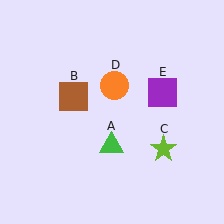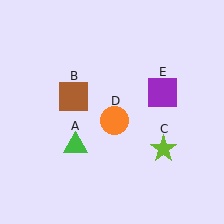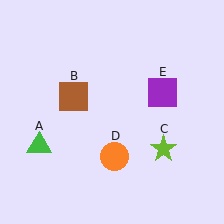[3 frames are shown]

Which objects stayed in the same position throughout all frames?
Brown square (object B) and lime star (object C) and purple square (object E) remained stationary.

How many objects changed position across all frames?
2 objects changed position: green triangle (object A), orange circle (object D).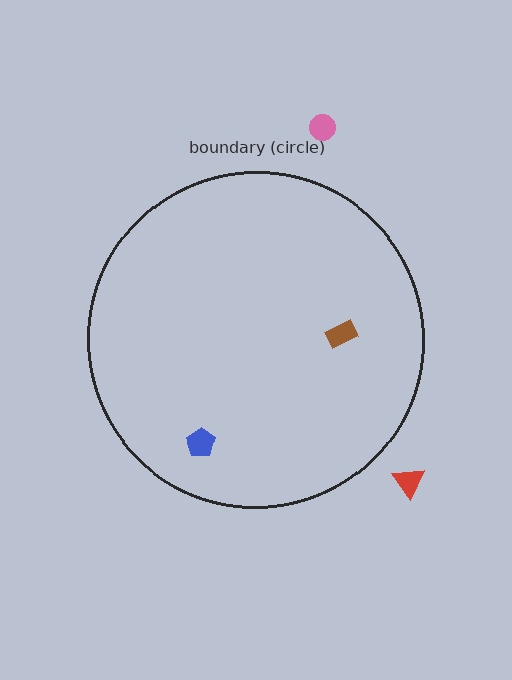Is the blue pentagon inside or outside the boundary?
Inside.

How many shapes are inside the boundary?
2 inside, 2 outside.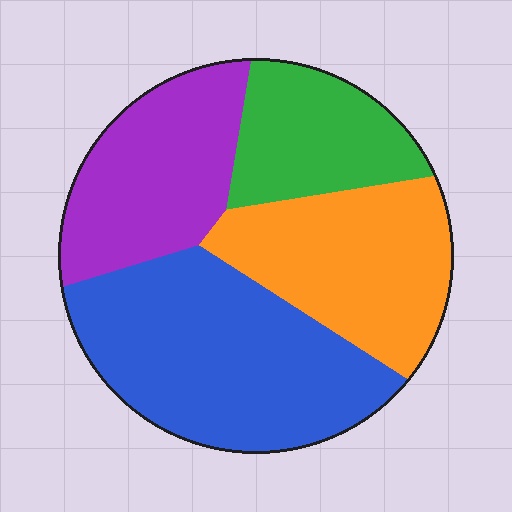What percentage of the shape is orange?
Orange covers roughly 25% of the shape.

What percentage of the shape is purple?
Purple takes up between a sixth and a third of the shape.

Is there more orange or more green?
Orange.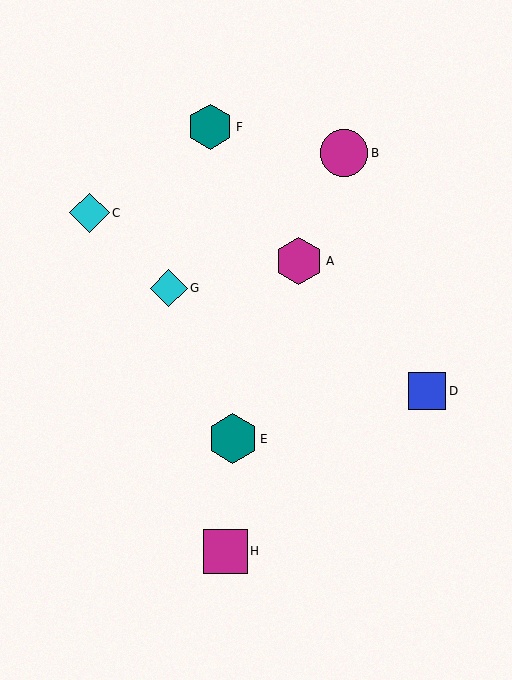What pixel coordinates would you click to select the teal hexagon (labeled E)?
Click at (233, 439) to select the teal hexagon E.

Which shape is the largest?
The teal hexagon (labeled E) is the largest.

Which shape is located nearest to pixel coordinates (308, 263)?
The magenta hexagon (labeled A) at (299, 261) is nearest to that location.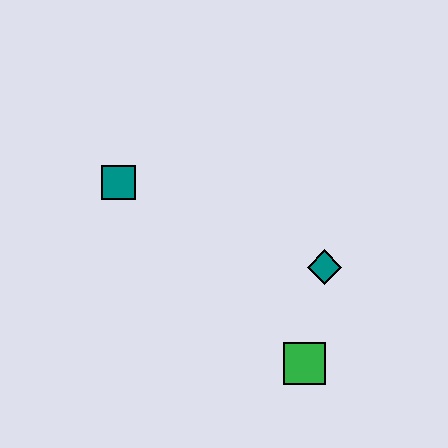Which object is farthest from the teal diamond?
The teal square is farthest from the teal diamond.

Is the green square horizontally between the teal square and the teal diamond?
Yes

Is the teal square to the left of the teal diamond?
Yes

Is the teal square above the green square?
Yes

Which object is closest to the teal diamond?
The green square is closest to the teal diamond.